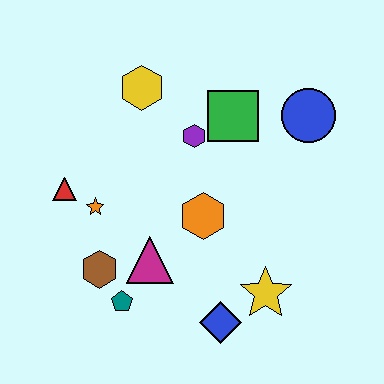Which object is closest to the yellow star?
The blue diamond is closest to the yellow star.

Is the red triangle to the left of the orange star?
Yes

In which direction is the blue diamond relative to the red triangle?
The blue diamond is to the right of the red triangle.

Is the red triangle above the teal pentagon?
Yes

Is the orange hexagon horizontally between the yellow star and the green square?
No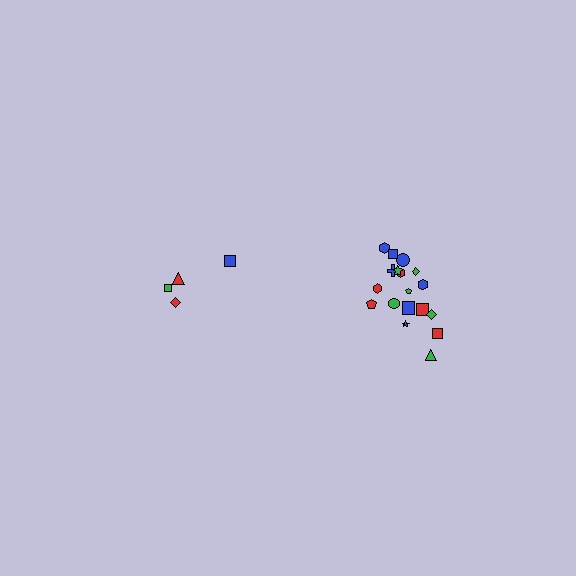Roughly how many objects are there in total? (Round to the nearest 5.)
Roughly 20 objects in total.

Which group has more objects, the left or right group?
The right group.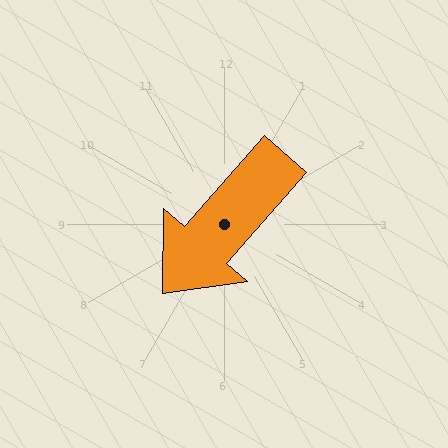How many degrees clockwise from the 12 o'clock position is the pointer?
Approximately 221 degrees.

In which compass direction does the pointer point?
Southwest.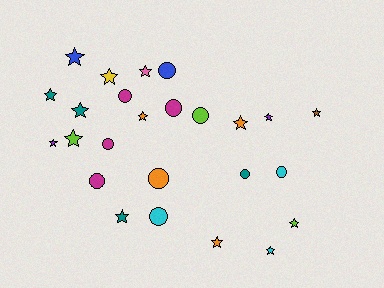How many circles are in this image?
There are 10 circles.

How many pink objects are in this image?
There is 1 pink object.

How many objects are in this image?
There are 25 objects.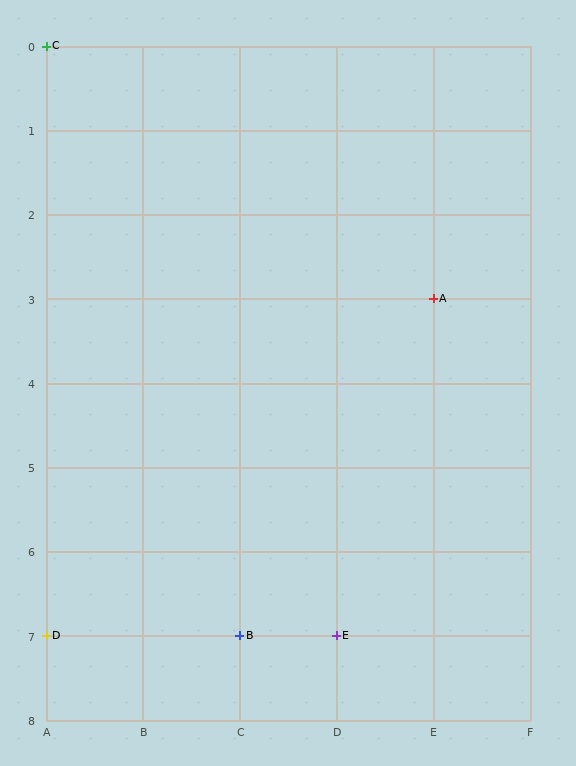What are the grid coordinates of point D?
Point D is at grid coordinates (A, 7).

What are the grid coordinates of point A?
Point A is at grid coordinates (E, 3).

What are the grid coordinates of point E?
Point E is at grid coordinates (D, 7).